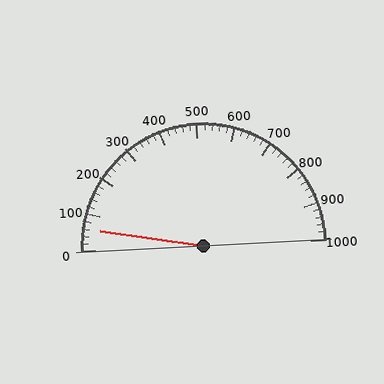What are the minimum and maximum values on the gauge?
The gauge ranges from 0 to 1000.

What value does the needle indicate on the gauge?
The needle indicates approximately 60.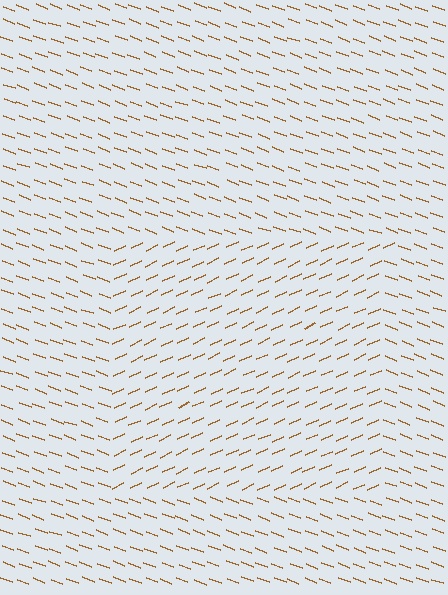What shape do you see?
I see a rectangle.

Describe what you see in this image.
The image is filled with small brown line segments. A rectangle region in the image has lines oriented differently from the surrounding lines, creating a visible texture boundary.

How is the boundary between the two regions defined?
The boundary is defined purely by a change in line orientation (approximately 45 degrees difference). All lines are the same color and thickness.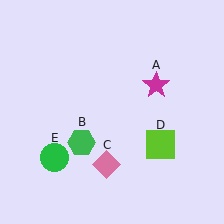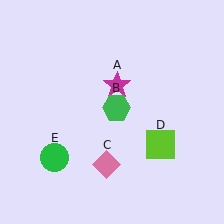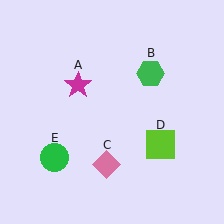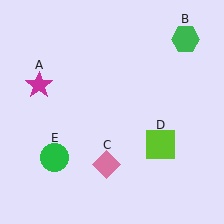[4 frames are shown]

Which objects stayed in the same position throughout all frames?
Pink diamond (object C) and lime square (object D) and green circle (object E) remained stationary.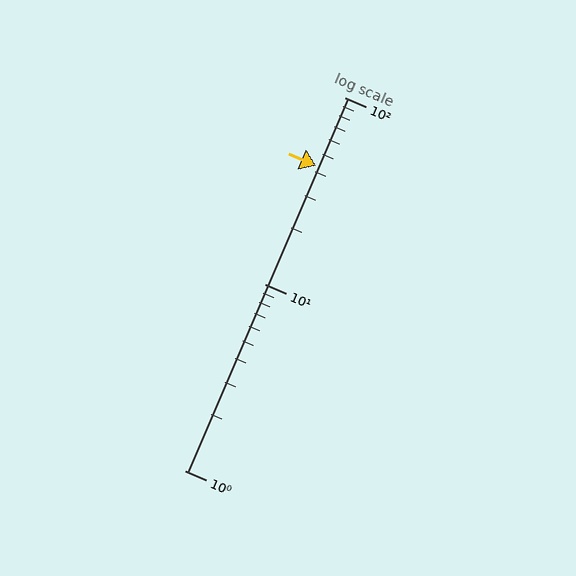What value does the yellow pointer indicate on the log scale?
The pointer indicates approximately 43.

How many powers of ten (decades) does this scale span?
The scale spans 2 decades, from 1 to 100.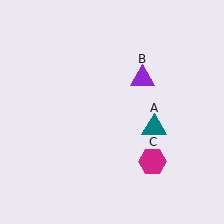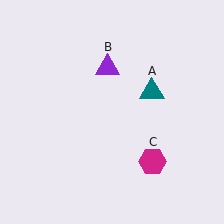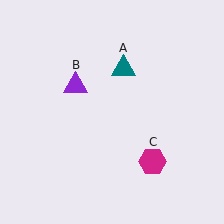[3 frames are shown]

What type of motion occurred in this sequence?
The teal triangle (object A), purple triangle (object B) rotated counterclockwise around the center of the scene.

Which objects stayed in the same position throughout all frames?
Magenta hexagon (object C) remained stationary.